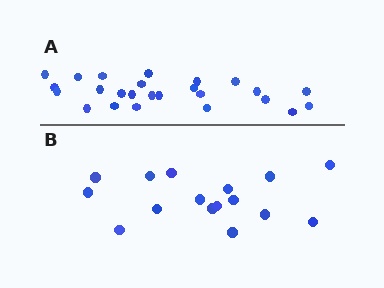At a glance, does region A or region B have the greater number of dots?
Region A (the top region) has more dots.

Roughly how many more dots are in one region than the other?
Region A has roughly 8 or so more dots than region B.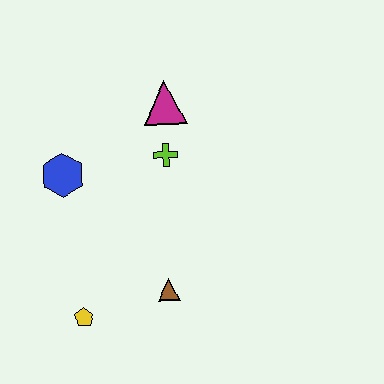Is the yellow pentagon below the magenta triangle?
Yes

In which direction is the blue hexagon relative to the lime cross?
The blue hexagon is to the left of the lime cross.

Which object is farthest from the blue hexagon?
The brown triangle is farthest from the blue hexagon.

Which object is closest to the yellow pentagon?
The brown triangle is closest to the yellow pentagon.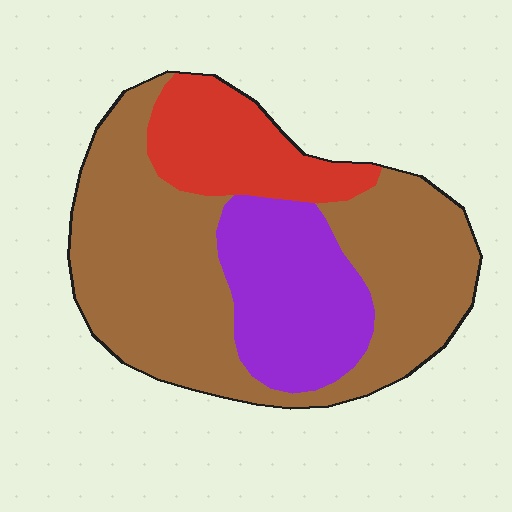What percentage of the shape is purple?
Purple covers roughly 25% of the shape.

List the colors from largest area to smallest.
From largest to smallest: brown, purple, red.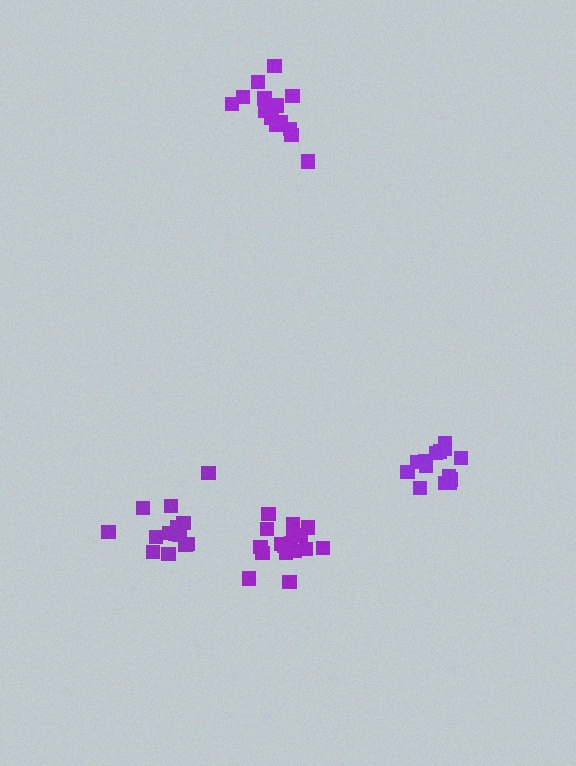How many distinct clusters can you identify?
There are 4 distinct clusters.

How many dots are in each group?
Group 1: 15 dots, Group 2: 17 dots, Group 3: 14 dots, Group 4: 14 dots (60 total).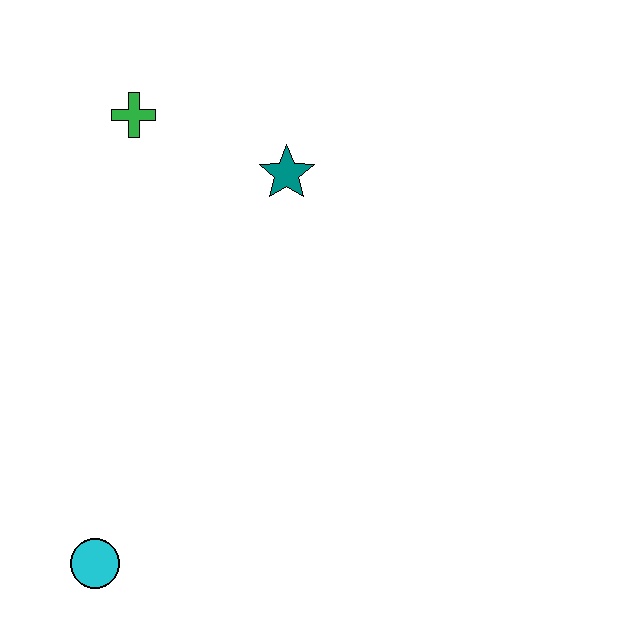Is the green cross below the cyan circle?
No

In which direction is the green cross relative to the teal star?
The green cross is to the left of the teal star.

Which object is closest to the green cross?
The teal star is closest to the green cross.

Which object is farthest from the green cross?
The cyan circle is farthest from the green cross.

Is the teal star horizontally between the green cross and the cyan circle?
No